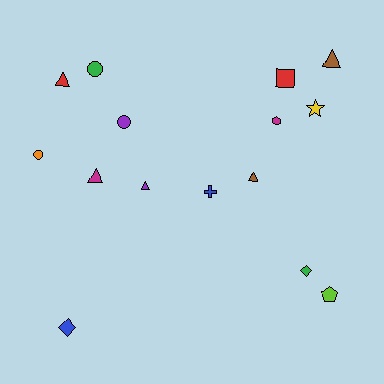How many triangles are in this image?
There are 5 triangles.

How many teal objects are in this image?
There are no teal objects.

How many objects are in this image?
There are 15 objects.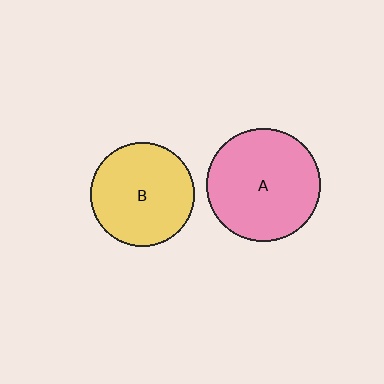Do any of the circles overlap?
No, none of the circles overlap.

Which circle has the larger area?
Circle A (pink).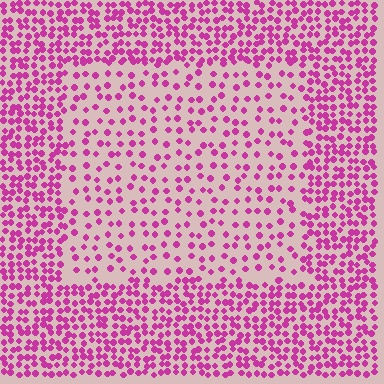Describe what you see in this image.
The image contains small magenta elements arranged at two different densities. A rectangle-shaped region is visible where the elements are less densely packed than the surrounding area.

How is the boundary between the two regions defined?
The boundary is defined by a change in element density (approximately 2.1x ratio). All elements are the same color, size, and shape.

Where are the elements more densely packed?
The elements are more densely packed outside the rectangle boundary.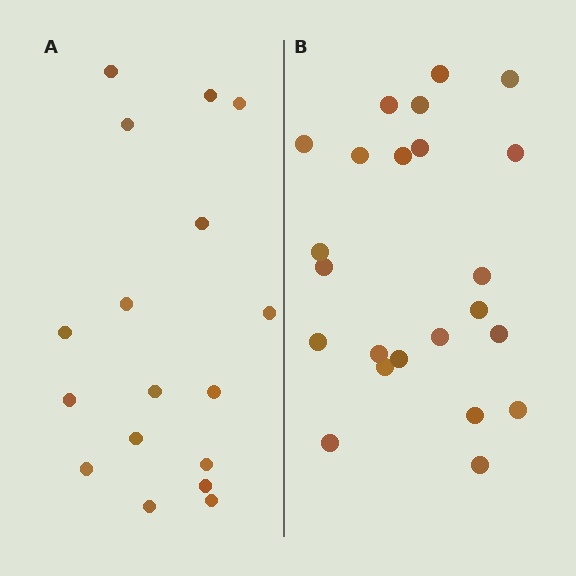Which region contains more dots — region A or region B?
Region B (the right region) has more dots.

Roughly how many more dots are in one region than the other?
Region B has about 6 more dots than region A.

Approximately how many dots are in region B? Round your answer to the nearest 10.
About 20 dots. (The exact count is 23, which rounds to 20.)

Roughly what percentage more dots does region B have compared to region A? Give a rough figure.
About 35% more.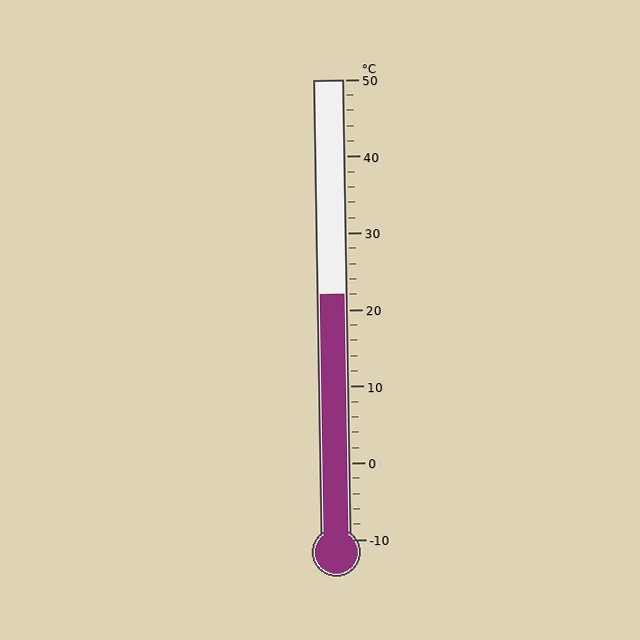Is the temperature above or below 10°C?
The temperature is above 10°C.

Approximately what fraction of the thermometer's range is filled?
The thermometer is filled to approximately 55% of its range.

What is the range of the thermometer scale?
The thermometer scale ranges from -10°C to 50°C.